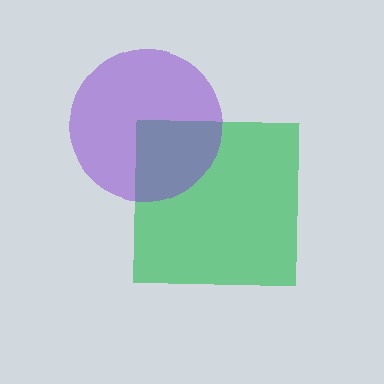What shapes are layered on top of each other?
The layered shapes are: a green square, a purple circle.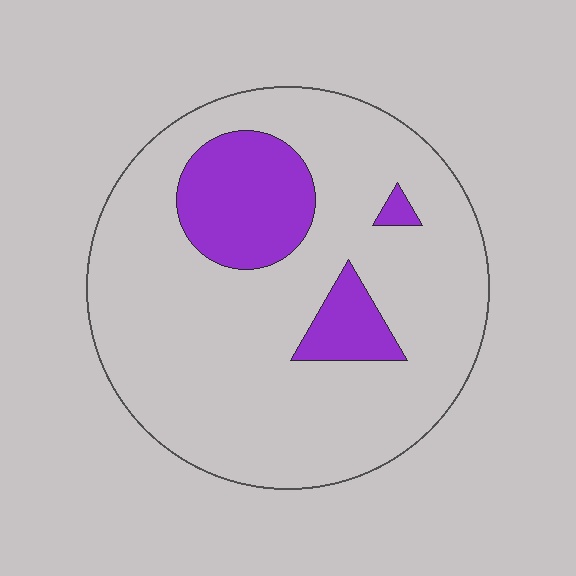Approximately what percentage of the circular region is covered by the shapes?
Approximately 20%.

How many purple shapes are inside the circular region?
3.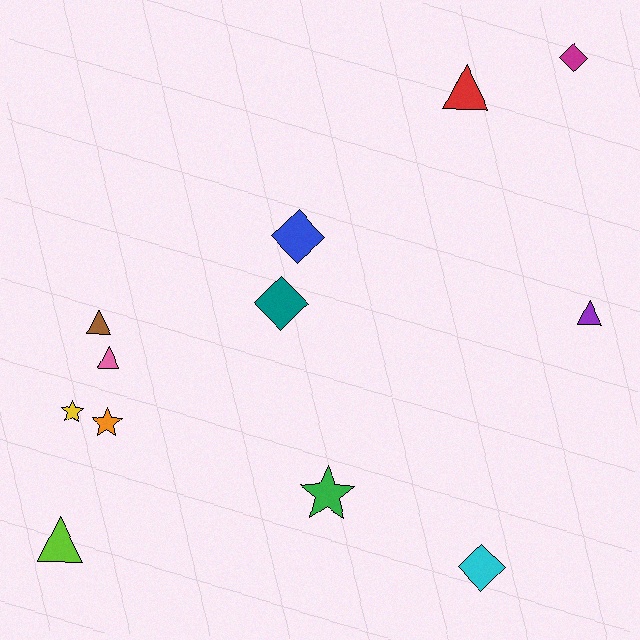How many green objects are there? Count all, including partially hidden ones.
There is 1 green object.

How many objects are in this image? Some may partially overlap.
There are 12 objects.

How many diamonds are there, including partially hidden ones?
There are 4 diamonds.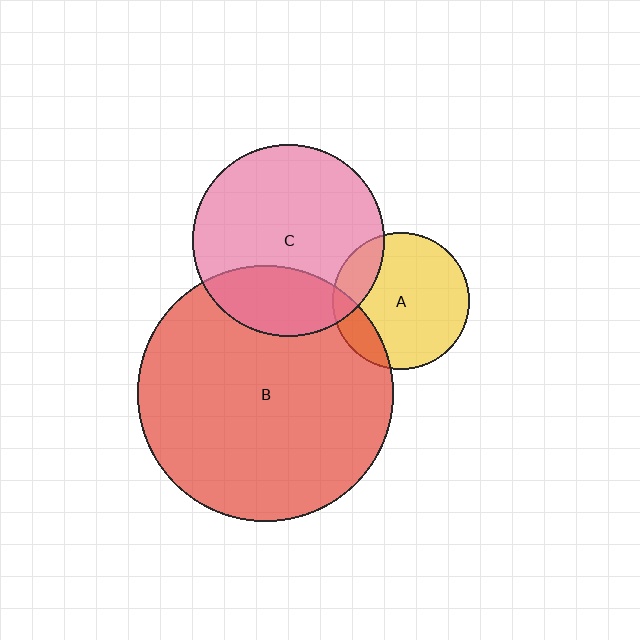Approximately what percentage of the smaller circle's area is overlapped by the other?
Approximately 15%.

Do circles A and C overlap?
Yes.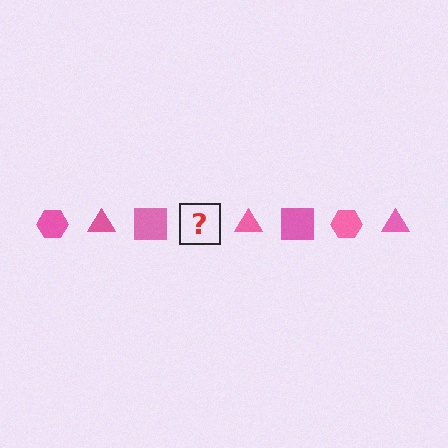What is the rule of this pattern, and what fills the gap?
The rule is that the pattern cycles through hexagon, triangle, square shapes in pink. The gap should be filled with a pink hexagon.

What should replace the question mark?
The question mark should be replaced with a pink hexagon.